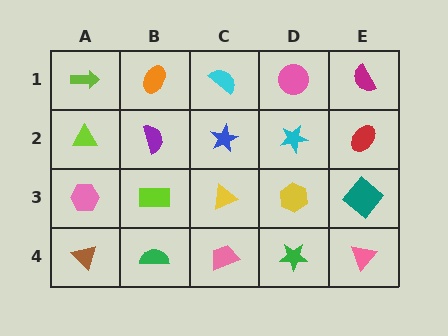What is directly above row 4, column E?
A teal diamond.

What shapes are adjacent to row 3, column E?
A red ellipse (row 2, column E), a pink triangle (row 4, column E), a yellow hexagon (row 3, column D).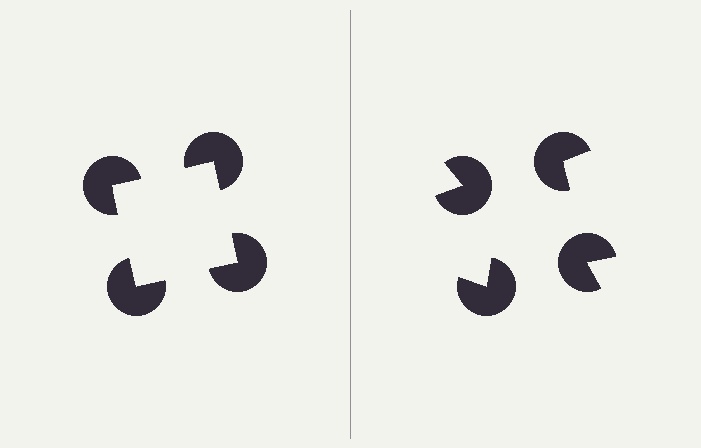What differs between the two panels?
The pac-man discs are positioned identically on both sides; only the wedge orientations differ. On the left they align to a square; on the right they are misaligned.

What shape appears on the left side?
An illusory square.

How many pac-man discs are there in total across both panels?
8 — 4 on each side.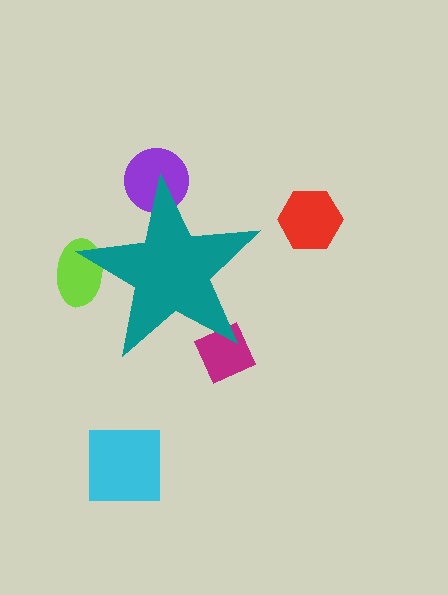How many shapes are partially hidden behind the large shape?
3 shapes are partially hidden.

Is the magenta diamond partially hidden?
Yes, the magenta diamond is partially hidden behind the teal star.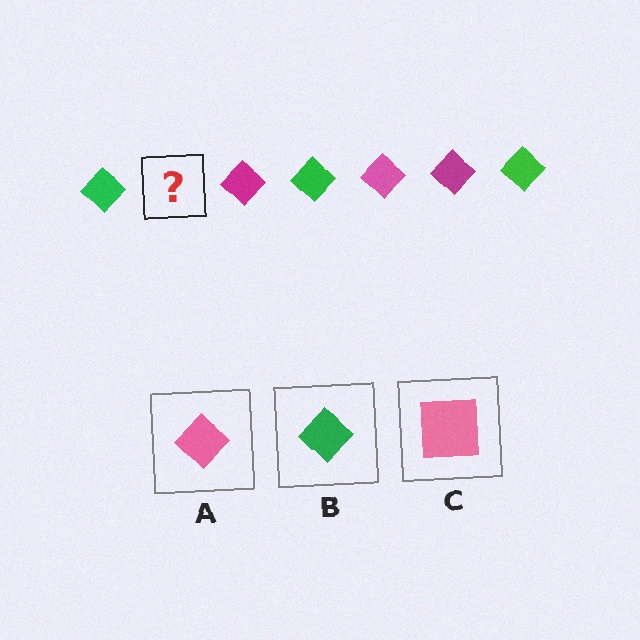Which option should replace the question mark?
Option A.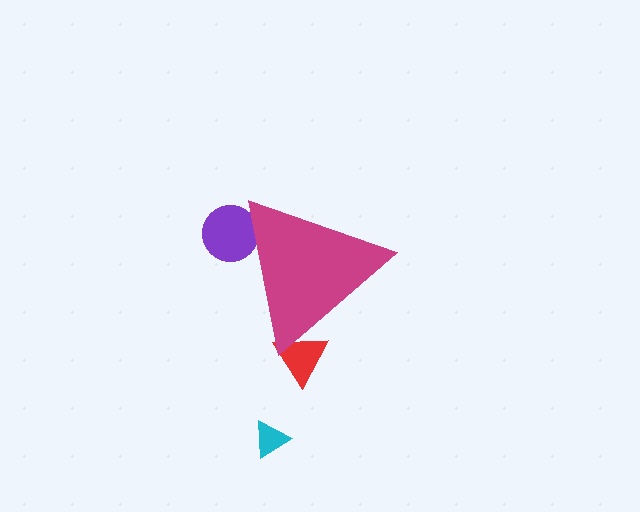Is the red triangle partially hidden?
Yes, the red triangle is partially hidden behind the magenta triangle.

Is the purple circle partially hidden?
Yes, the purple circle is partially hidden behind the magenta triangle.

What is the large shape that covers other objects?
A magenta triangle.